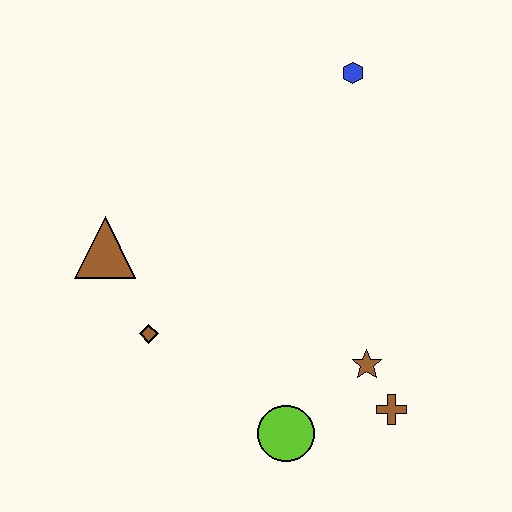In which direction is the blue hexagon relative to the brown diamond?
The blue hexagon is above the brown diamond.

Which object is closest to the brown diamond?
The brown triangle is closest to the brown diamond.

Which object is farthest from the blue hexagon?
The lime circle is farthest from the blue hexagon.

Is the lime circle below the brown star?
Yes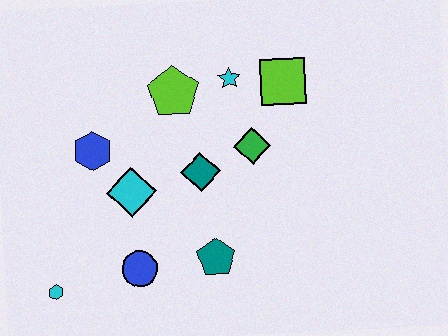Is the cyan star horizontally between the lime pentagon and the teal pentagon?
No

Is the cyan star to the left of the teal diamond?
No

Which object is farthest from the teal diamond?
The cyan hexagon is farthest from the teal diamond.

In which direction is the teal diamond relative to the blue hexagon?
The teal diamond is to the right of the blue hexagon.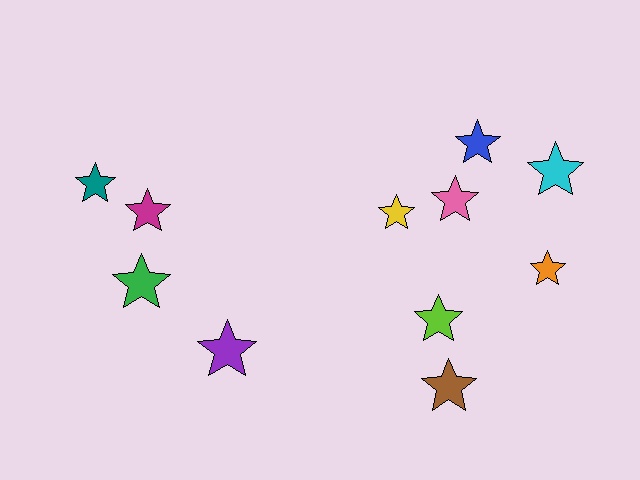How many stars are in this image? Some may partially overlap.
There are 11 stars.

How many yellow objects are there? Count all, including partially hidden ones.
There is 1 yellow object.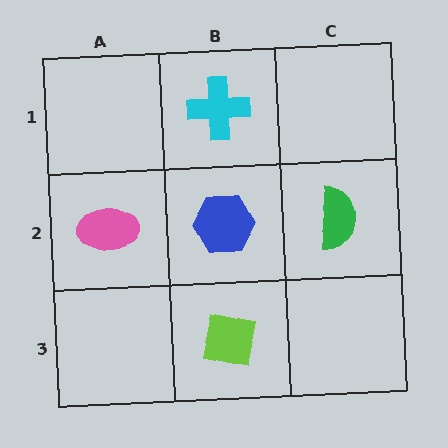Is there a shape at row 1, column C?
No, that cell is empty.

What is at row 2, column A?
A pink ellipse.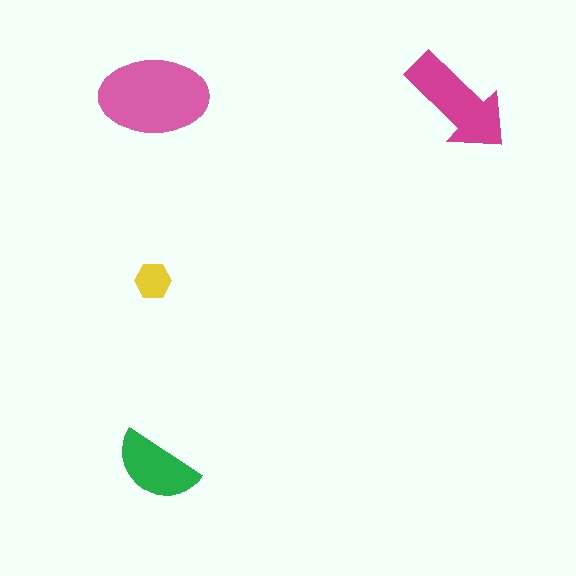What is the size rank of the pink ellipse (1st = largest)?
1st.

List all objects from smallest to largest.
The yellow hexagon, the green semicircle, the magenta arrow, the pink ellipse.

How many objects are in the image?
There are 4 objects in the image.